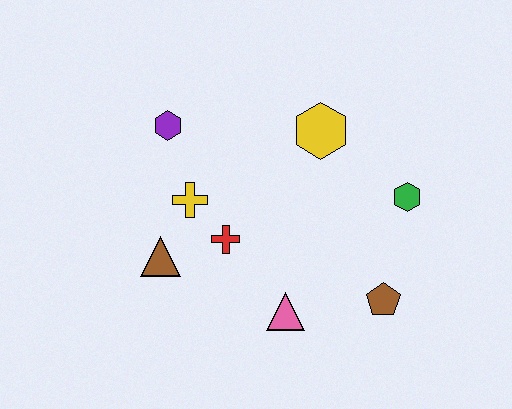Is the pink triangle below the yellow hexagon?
Yes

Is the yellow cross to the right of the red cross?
No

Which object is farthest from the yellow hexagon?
The brown triangle is farthest from the yellow hexagon.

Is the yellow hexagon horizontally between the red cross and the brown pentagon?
Yes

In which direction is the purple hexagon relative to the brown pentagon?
The purple hexagon is to the left of the brown pentagon.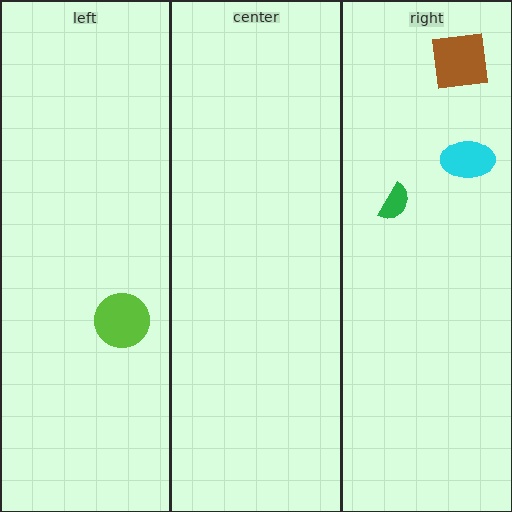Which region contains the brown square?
The right region.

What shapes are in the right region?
The cyan ellipse, the brown square, the green semicircle.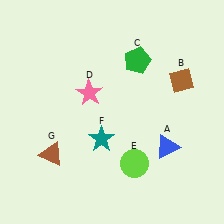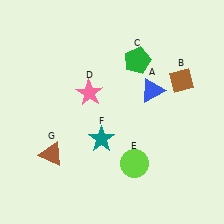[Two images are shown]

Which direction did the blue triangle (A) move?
The blue triangle (A) moved up.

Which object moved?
The blue triangle (A) moved up.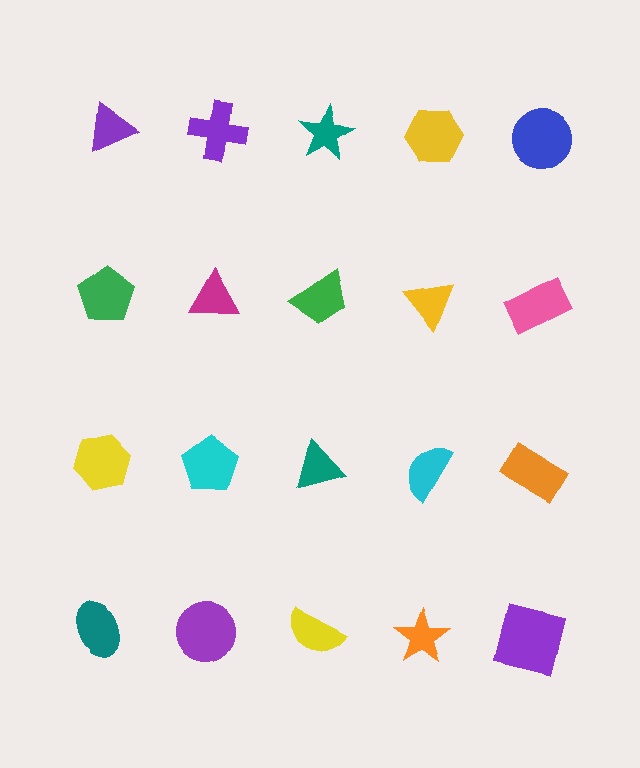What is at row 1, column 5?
A blue circle.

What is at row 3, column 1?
A yellow hexagon.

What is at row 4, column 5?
A purple square.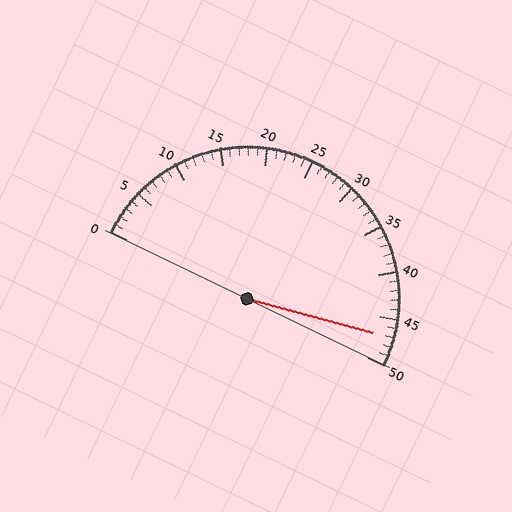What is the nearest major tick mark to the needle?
The nearest major tick mark is 45.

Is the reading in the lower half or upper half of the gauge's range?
The reading is in the upper half of the range (0 to 50).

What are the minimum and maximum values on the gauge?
The gauge ranges from 0 to 50.